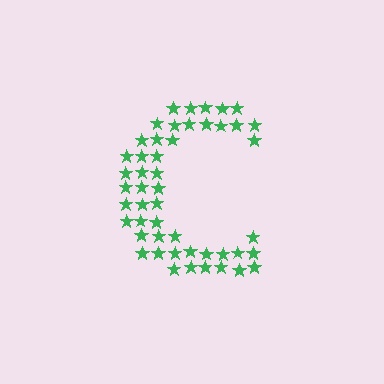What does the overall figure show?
The overall figure shows the letter C.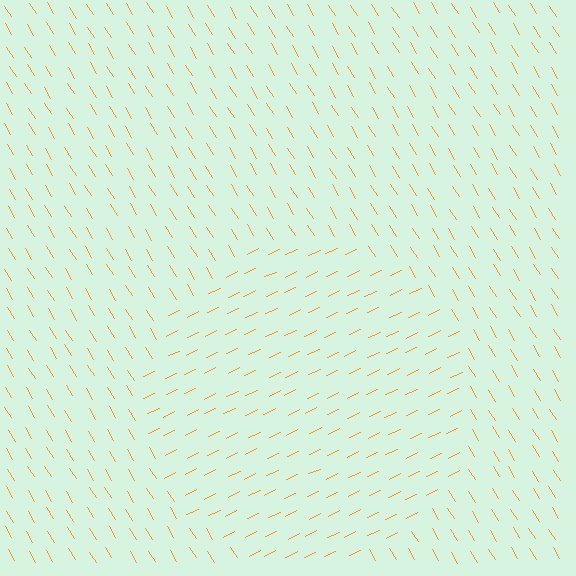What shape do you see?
I see a circle.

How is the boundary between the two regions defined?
The boundary is defined purely by a change in line orientation (approximately 84 degrees difference). All lines are the same color and thickness.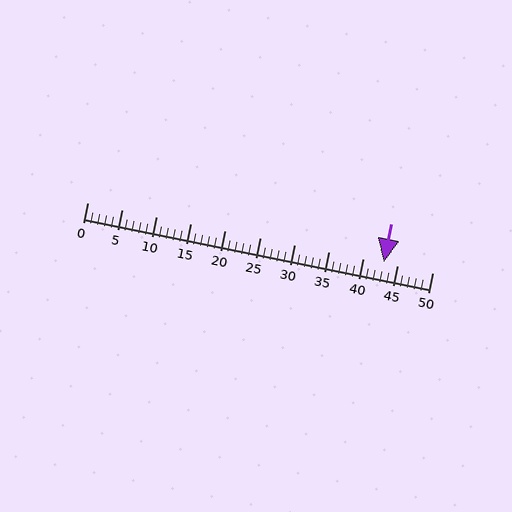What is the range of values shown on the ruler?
The ruler shows values from 0 to 50.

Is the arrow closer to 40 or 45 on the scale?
The arrow is closer to 45.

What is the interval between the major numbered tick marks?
The major tick marks are spaced 5 units apart.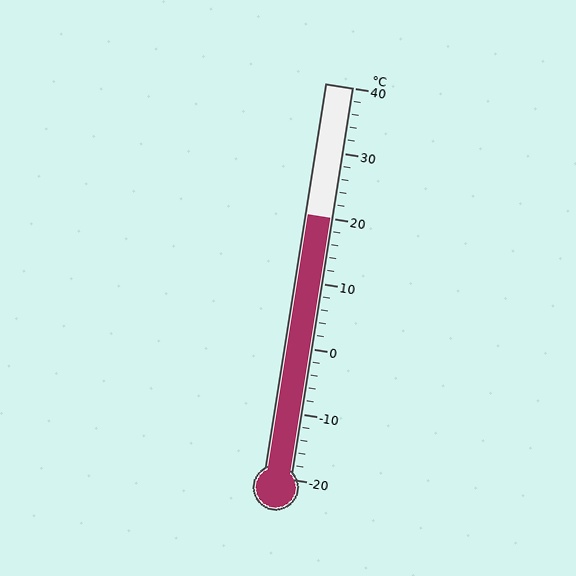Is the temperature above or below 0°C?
The temperature is above 0°C.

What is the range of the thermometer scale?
The thermometer scale ranges from -20°C to 40°C.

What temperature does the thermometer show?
The thermometer shows approximately 20°C.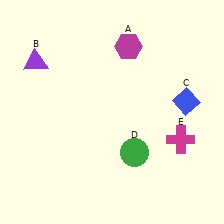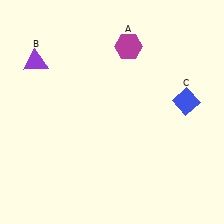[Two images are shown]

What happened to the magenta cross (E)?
The magenta cross (E) was removed in Image 2. It was in the bottom-right area of Image 1.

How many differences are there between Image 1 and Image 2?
There are 2 differences between the two images.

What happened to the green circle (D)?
The green circle (D) was removed in Image 2. It was in the bottom-right area of Image 1.